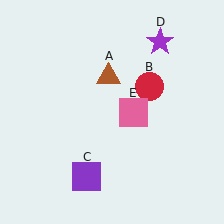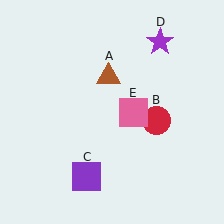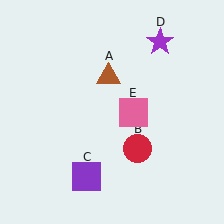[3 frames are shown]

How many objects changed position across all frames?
1 object changed position: red circle (object B).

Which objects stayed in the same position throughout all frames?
Brown triangle (object A) and purple square (object C) and purple star (object D) and pink square (object E) remained stationary.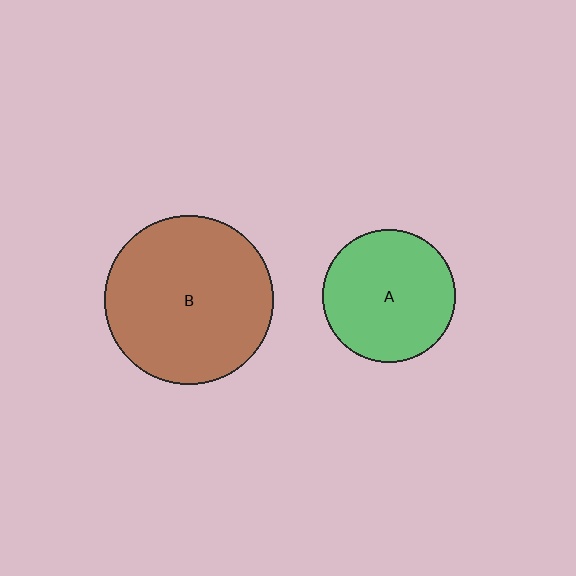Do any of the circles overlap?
No, none of the circles overlap.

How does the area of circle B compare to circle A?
Approximately 1.6 times.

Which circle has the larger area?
Circle B (brown).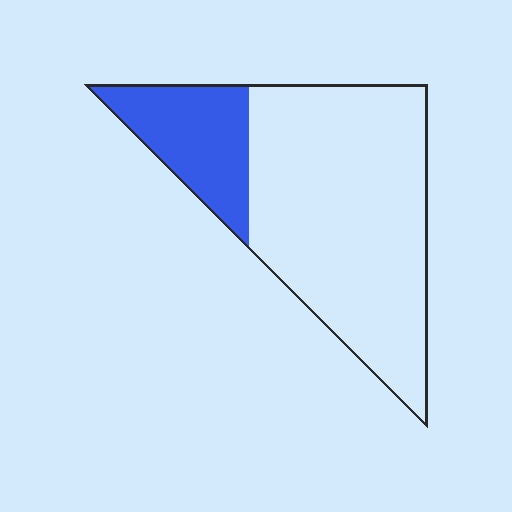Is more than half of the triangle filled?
No.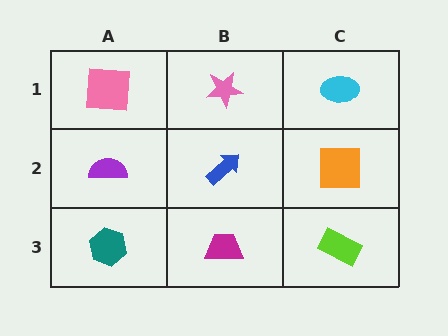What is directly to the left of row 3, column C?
A magenta trapezoid.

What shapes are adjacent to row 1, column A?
A purple semicircle (row 2, column A), a pink star (row 1, column B).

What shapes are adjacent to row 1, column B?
A blue arrow (row 2, column B), a pink square (row 1, column A), a cyan ellipse (row 1, column C).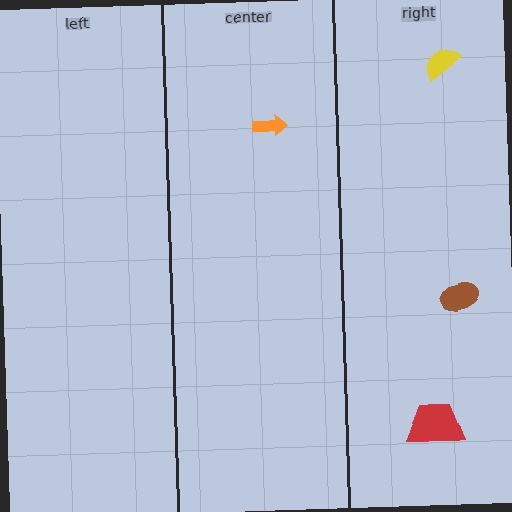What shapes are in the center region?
The orange arrow.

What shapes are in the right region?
The brown ellipse, the yellow semicircle, the red trapezoid.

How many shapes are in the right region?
3.